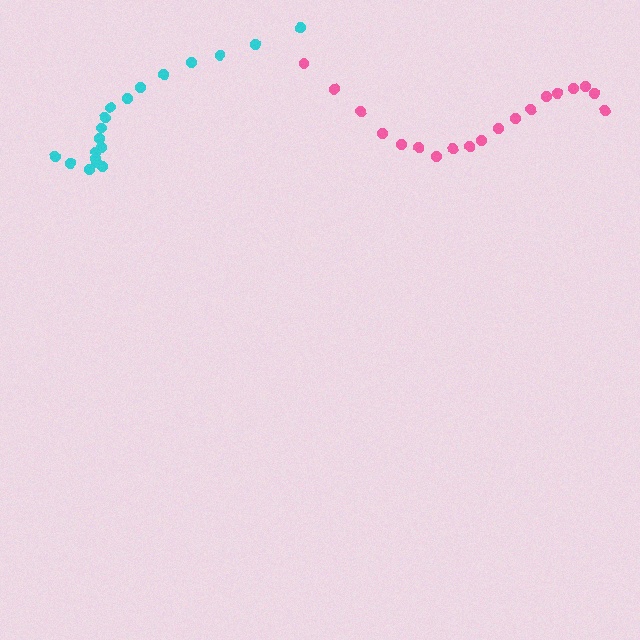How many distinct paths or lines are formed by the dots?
There are 2 distinct paths.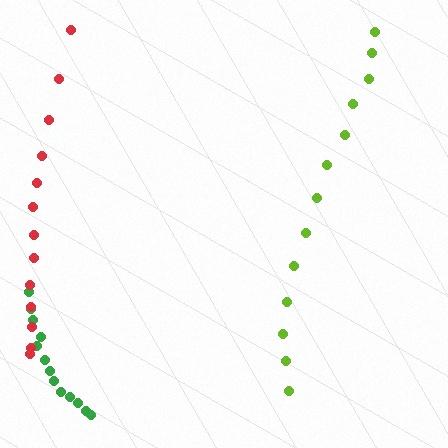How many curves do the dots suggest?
There are 3 distinct paths.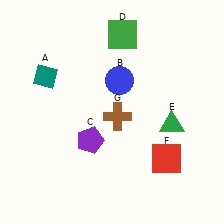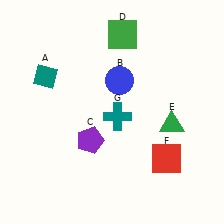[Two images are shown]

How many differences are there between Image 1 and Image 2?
There is 1 difference between the two images.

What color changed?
The cross (G) changed from brown in Image 1 to teal in Image 2.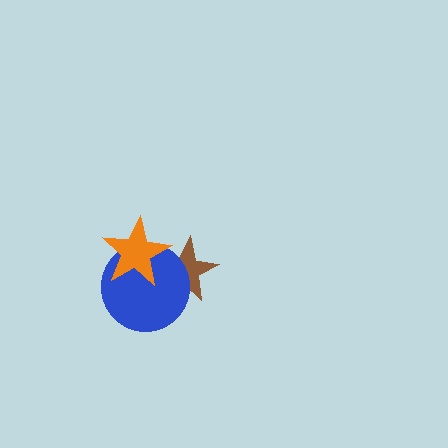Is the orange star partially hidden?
No, no other shape covers it.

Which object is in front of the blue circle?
The orange star is in front of the blue circle.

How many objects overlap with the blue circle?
2 objects overlap with the blue circle.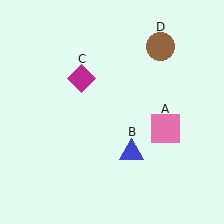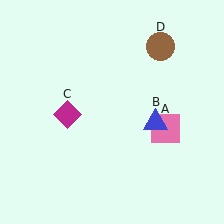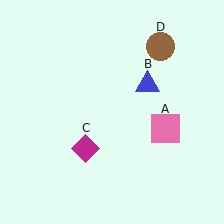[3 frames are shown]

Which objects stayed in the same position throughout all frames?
Pink square (object A) and brown circle (object D) remained stationary.